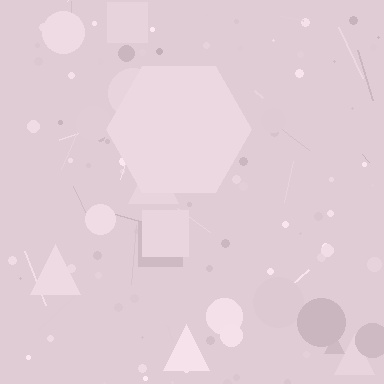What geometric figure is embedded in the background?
A hexagon is embedded in the background.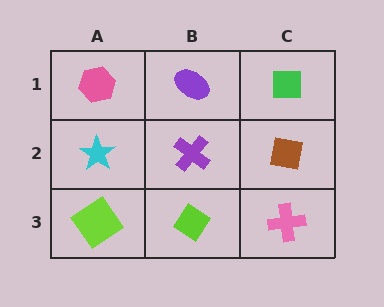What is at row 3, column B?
A lime diamond.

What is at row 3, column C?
A pink cross.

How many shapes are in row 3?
3 shapes.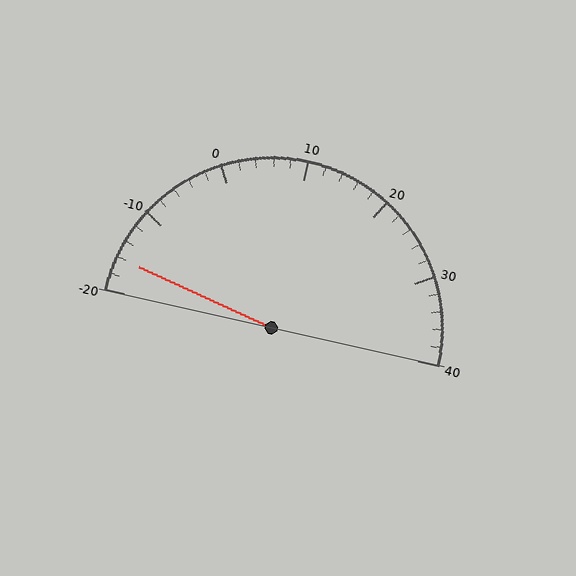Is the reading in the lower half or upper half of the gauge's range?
The reading is in the lower half of the range (-20 to 40).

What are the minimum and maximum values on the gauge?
The gauge ranges from -20 to 40.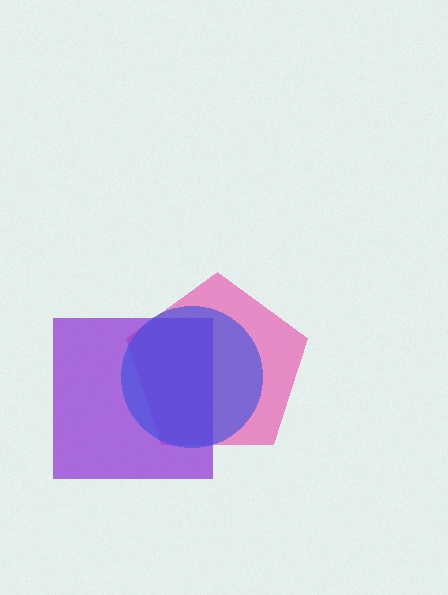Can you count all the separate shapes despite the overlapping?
Yes, there are 3 separate shapes.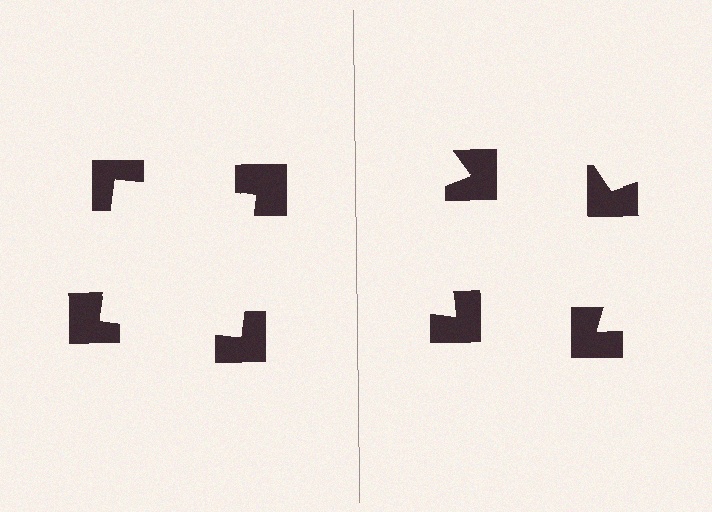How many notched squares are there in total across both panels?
8 — 4 on each side.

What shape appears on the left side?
An illusory square.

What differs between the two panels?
The notched squares are positioned identically on both sides; only the wedge orientations differ. On the left they align to a square; on the right they are misaligned.